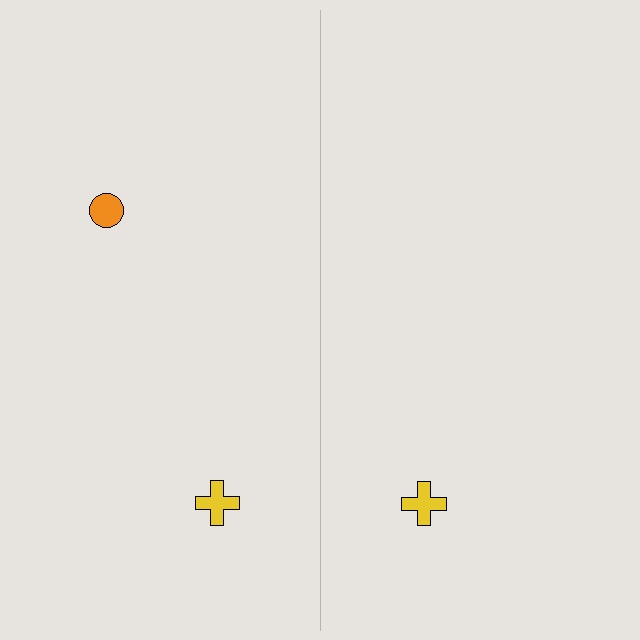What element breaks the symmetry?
A orange circle is missing from the right side.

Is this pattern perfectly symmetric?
No, the pattern is not perfectly symmetric. A orange circle is missing from the right side.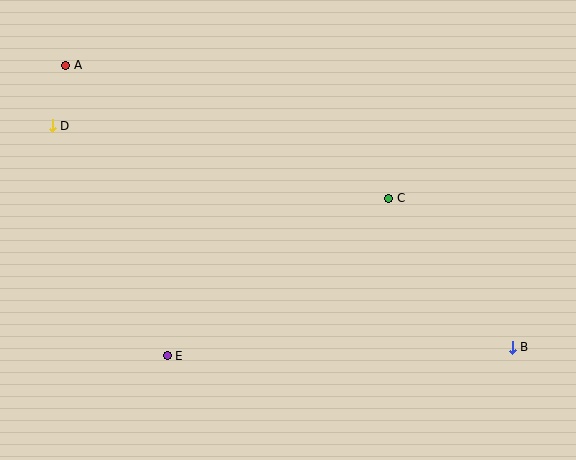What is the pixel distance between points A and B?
The distance between A and B is 528 pixels.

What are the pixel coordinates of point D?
Point D is at (52, 126).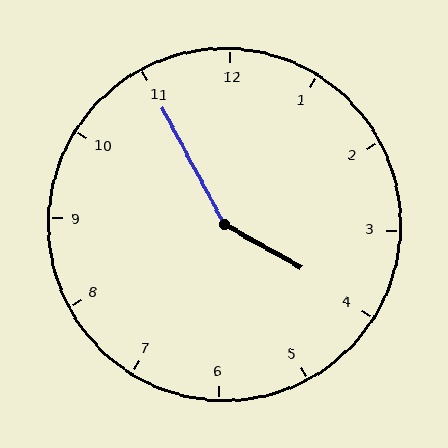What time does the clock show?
3:55.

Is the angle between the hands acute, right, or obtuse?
It is obtuse.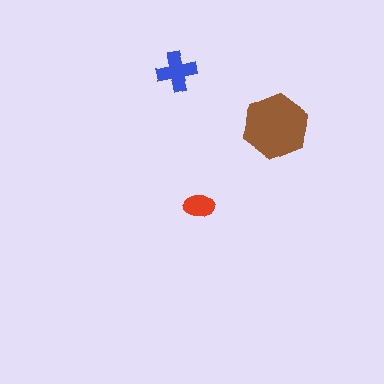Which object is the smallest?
The red ellipse.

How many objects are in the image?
There are 3 objects in the image.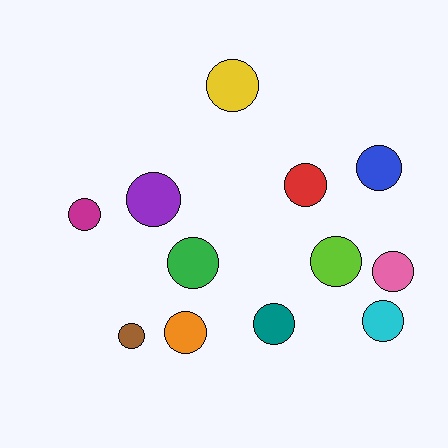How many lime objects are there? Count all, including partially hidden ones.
There is 1 lime object.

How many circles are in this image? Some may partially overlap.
There are 12 circles.